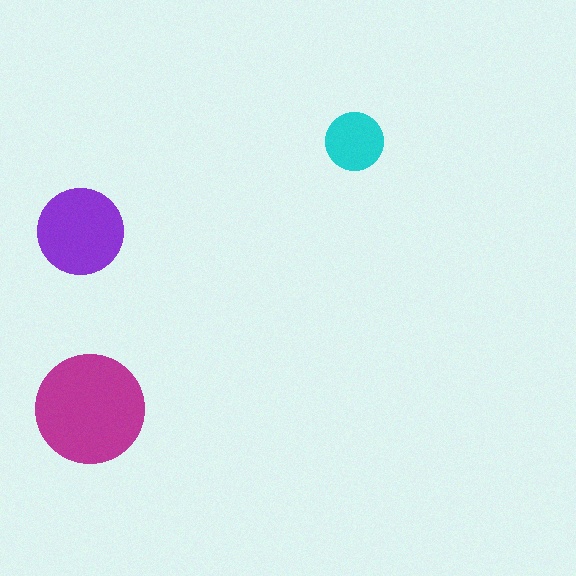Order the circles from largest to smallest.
the magenta one, the purple one, the cyan one.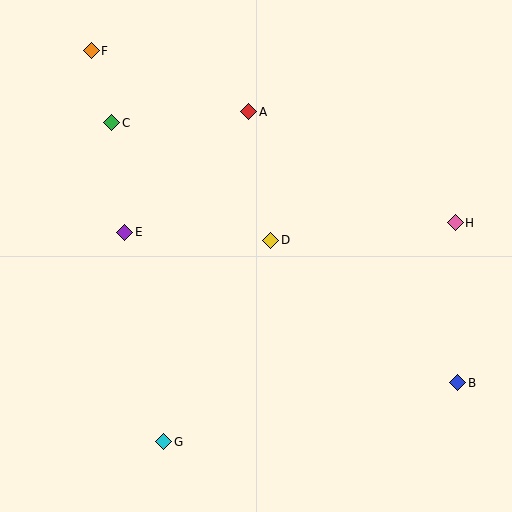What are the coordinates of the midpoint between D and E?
The midpoint between D and E is at (198, 236).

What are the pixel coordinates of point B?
Point B is at (458, 383).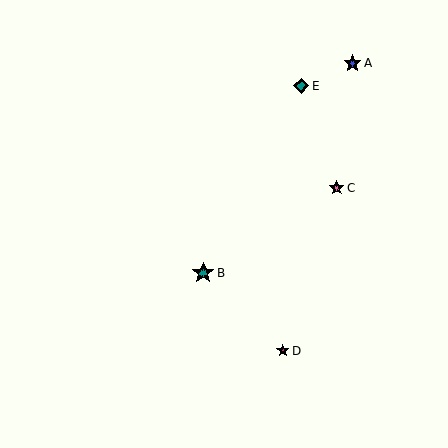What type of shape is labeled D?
Shape D is a magenta star.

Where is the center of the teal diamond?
The center of the teal diamond is at (301, 86).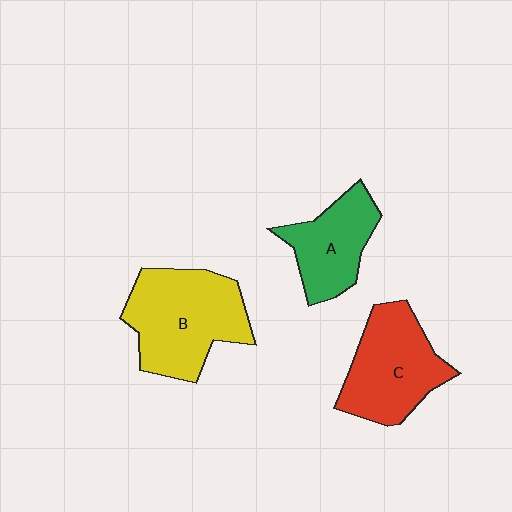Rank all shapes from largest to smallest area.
From largest to smallest: B (yellow), C (red), A (green).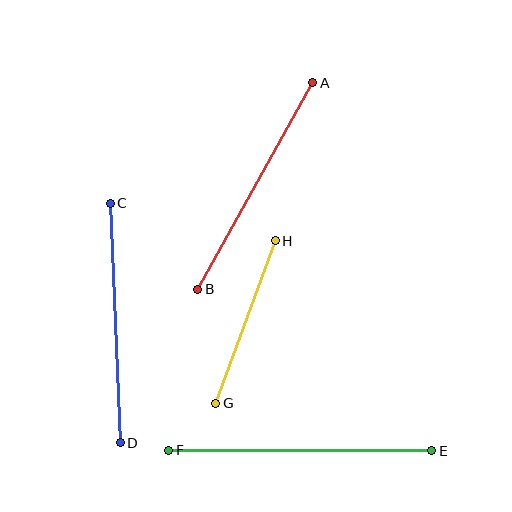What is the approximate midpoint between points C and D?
The midpoint is at approximately (115, 323) pixels.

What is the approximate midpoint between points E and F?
The midpoint is at approximately (300, 451) pixels.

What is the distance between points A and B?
The distance is approximately 236 pixels.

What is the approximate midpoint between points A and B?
The midpoint is at approximately (255, 186) pixels.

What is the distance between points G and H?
The distance is approximately 173 pixels.